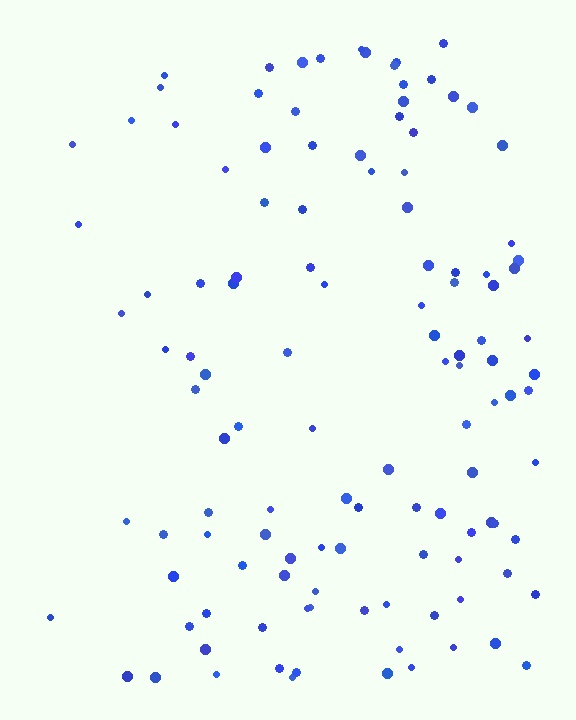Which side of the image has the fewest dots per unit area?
The left.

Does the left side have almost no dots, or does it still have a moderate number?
Still a moderate number, just noticeably fewer than the right.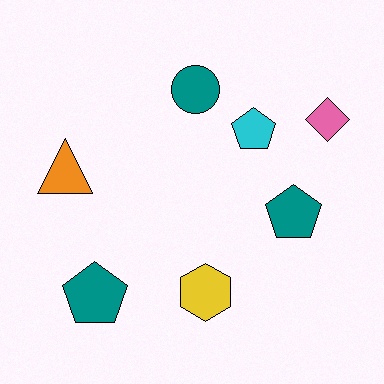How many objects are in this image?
There are 7 objects.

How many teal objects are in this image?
There are 3 teal objects.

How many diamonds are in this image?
There is 1 diamond.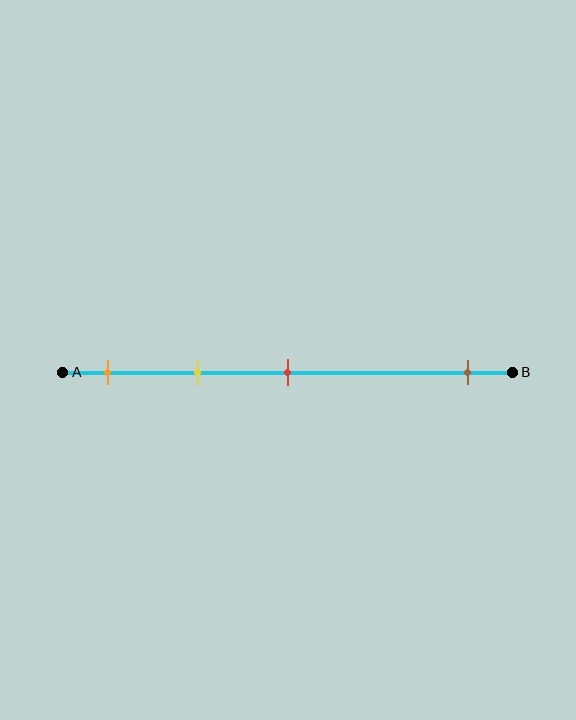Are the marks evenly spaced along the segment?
No, the marks are not evenly spaced.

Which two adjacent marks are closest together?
The orange and yellow marks are the closest adjacent pair.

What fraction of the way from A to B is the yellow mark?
The yellow mark is approximately 30% (0.3) of the way from A to B.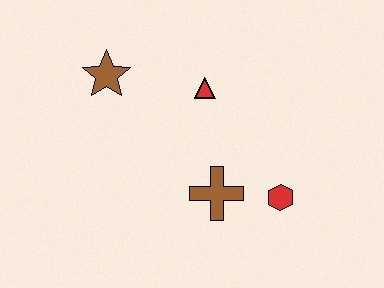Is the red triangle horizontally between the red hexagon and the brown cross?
No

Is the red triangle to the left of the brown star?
No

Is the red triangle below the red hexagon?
No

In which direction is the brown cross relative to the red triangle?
The brown cross is below the red triangle.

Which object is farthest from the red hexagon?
The brown star is farthest from the red hexagon.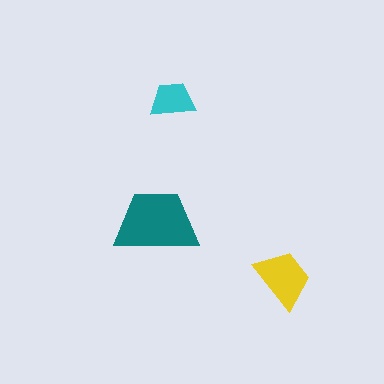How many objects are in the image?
There are 3 objects in the image.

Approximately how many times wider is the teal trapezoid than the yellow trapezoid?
About 1.5 times wider.